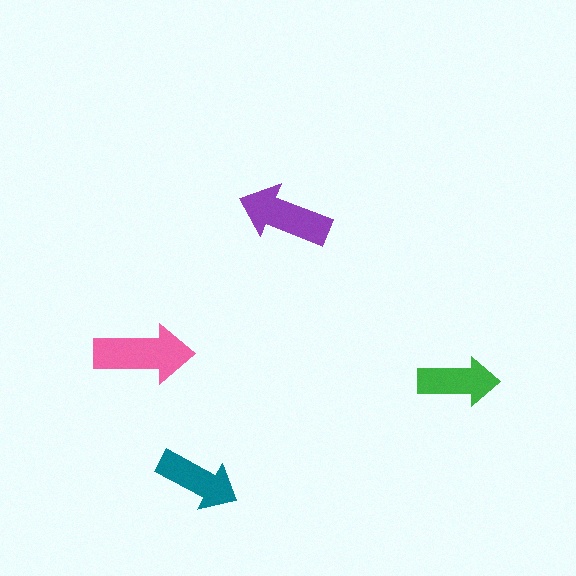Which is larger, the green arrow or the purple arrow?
The purple one.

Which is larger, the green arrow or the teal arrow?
The teal one.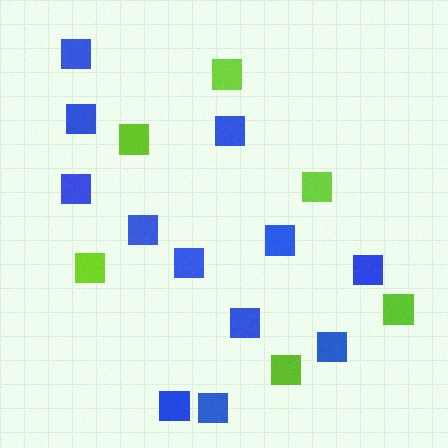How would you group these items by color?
There are 2 groups: one group of blue squares (12) and one group of lime squares (6).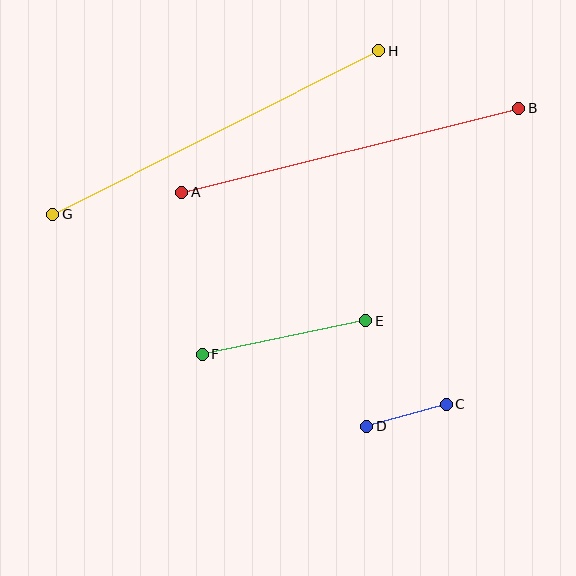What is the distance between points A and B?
The distance is approximately 347 pixels.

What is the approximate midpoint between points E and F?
The midpoint is at approximately (284, 337) pixels.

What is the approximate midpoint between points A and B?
The midpoint is at approximately (350, 150) pixels.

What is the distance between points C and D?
The distance is approximately 83 pixels.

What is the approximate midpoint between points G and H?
The midpoint is at approximately (216, 133) pixels.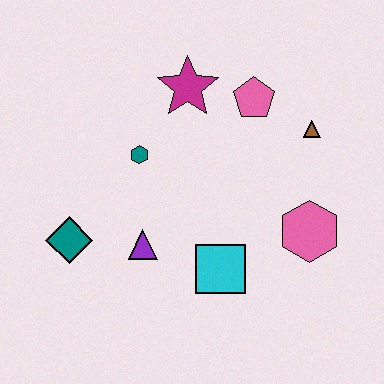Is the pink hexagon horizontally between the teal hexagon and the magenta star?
No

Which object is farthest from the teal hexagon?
The pink hexagon is farthest from the teal hexagon.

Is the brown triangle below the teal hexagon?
No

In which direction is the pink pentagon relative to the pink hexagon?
The pink pentagon is above the pink hexagon.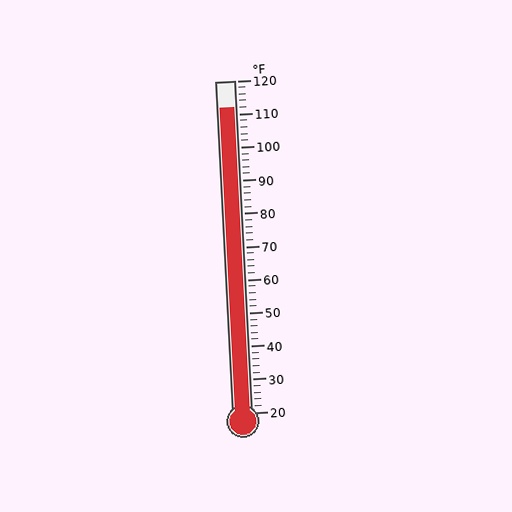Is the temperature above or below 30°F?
The temperature is above 30°F.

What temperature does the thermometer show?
The thermometer shows approximately 112°F.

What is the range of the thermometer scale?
The thermometer scale ranges from 20°F to 120°F.